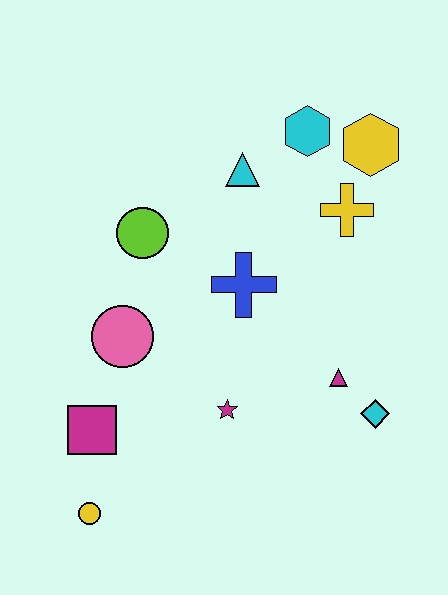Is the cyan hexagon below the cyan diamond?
No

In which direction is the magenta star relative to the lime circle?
The magenta star is below the lime circle.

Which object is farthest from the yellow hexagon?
The yellow circle is farthest from the yellow hexagon.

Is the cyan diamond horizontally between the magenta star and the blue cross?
No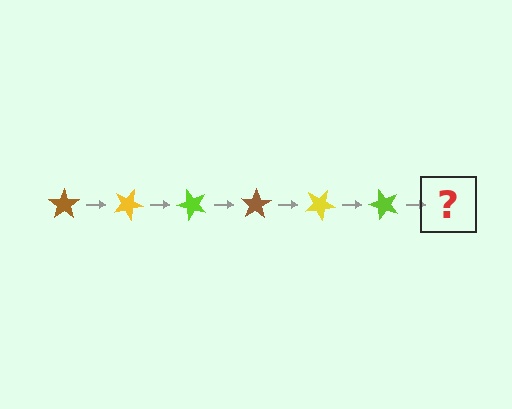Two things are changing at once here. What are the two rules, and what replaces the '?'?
The two rules are that it rotates 25 degrees each step and the color cycles through brown, yellow, and lime. The '?' should be a brown star, rotated 150 degrees from the start.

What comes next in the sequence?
The next element should be a brown star, rotated 150 degrees from the start.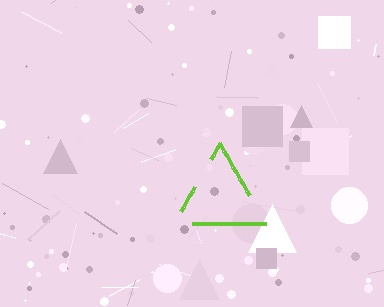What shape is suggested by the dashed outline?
The dashed outline suggests a triangle.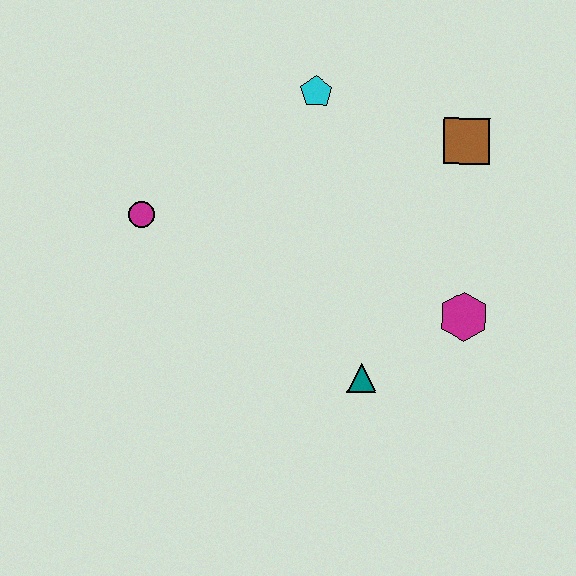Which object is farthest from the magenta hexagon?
The magenta circle is farthest from the magenta hexagon.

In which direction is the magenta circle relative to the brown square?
The magenta circle is to the left of the brown square.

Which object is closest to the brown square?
The cyan pentagon is closest to the brown square.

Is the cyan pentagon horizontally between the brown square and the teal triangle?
No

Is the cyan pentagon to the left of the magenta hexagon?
Yes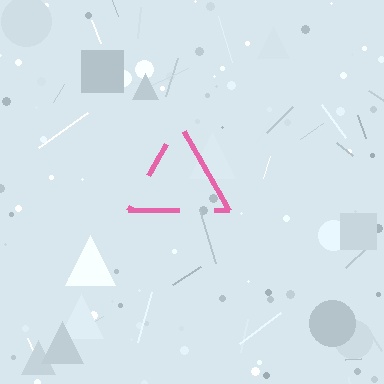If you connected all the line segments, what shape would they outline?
They would outline a triangle.